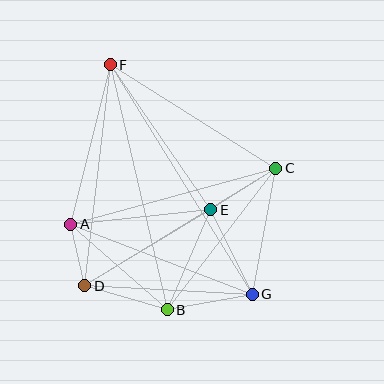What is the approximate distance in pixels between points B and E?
The distance between B and E is approximately 109 pixels.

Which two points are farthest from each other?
Points F and G are farthest from each other.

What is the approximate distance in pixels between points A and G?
The distance between A and G is approximately 194 pixels.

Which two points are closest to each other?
Points A and D are closest to each other.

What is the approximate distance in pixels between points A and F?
The distance between A and F is approximately 164 pixels.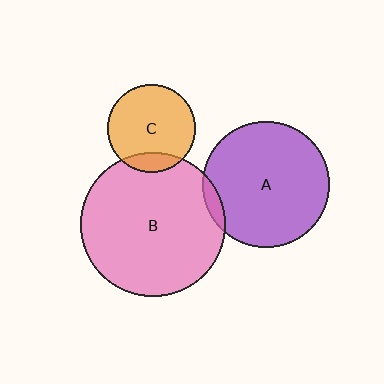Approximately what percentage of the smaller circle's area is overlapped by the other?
Approximately 5%.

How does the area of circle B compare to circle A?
Approximately 1.3 times.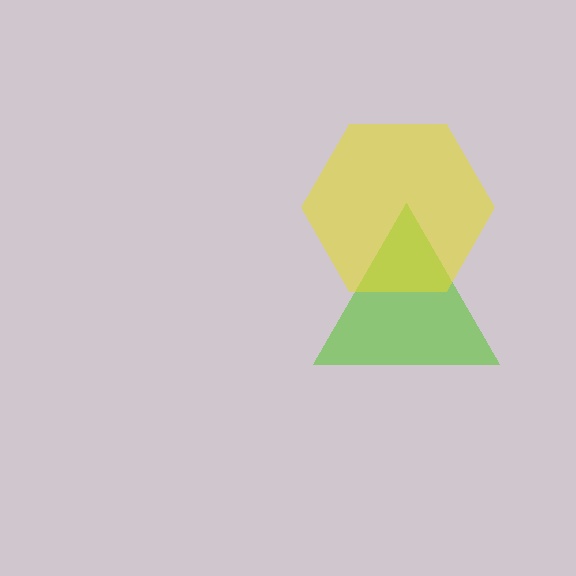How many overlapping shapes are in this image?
There are 2 overlapping shapes in the image.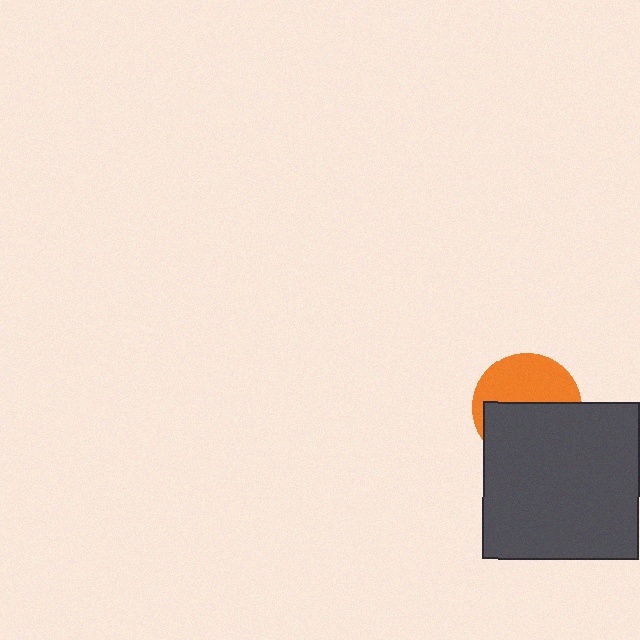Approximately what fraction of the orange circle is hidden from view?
Roughly 53% of the orange circle is hidden behind the dark gray square.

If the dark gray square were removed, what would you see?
You would see the complete orange circle.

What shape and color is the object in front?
The object in front is a dark gray square.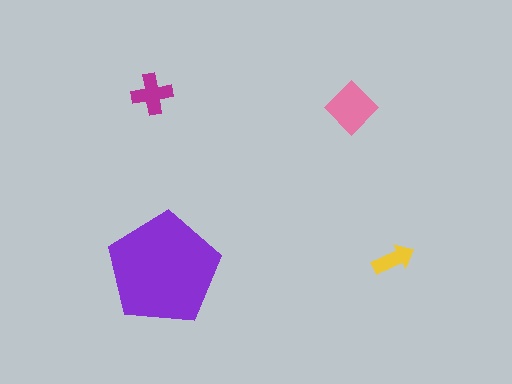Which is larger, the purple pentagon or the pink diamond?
The purple pentagon.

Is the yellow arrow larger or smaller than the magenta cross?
Smaller.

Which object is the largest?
The purple pentagon.